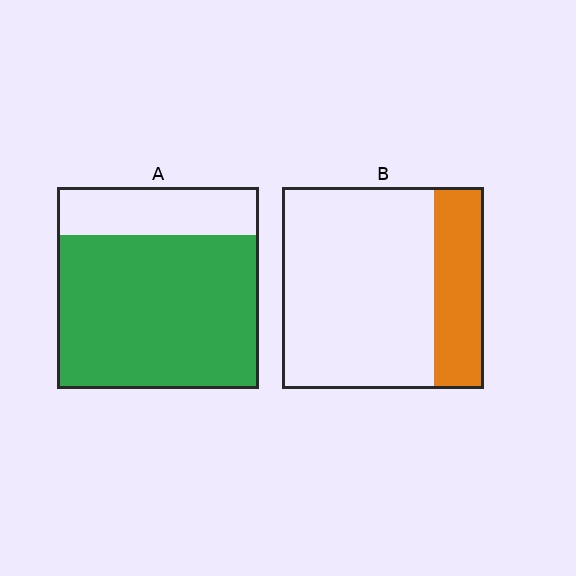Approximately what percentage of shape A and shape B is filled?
A is approximately 75% and B is approximately 25%.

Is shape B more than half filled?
No.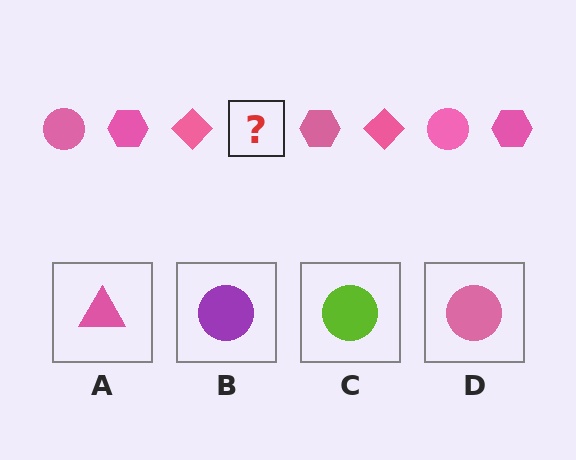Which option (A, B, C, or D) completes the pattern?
D.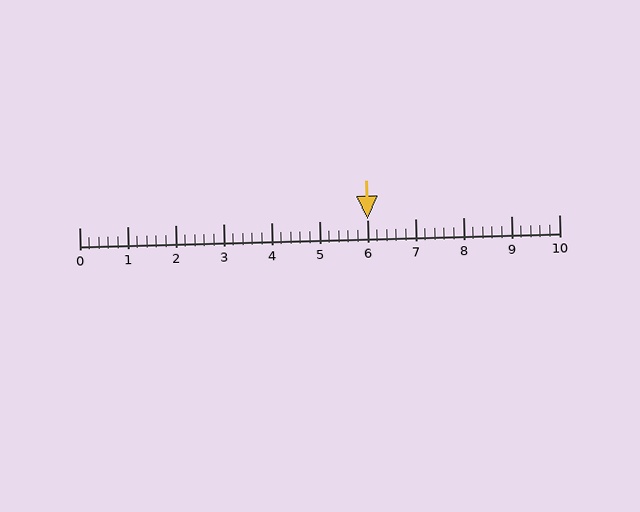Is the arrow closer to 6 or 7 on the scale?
The arrow is closer to 6.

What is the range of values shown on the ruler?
The ruler shows values from 0 to 10.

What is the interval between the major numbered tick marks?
The major tick marks are spaced 1 units apart.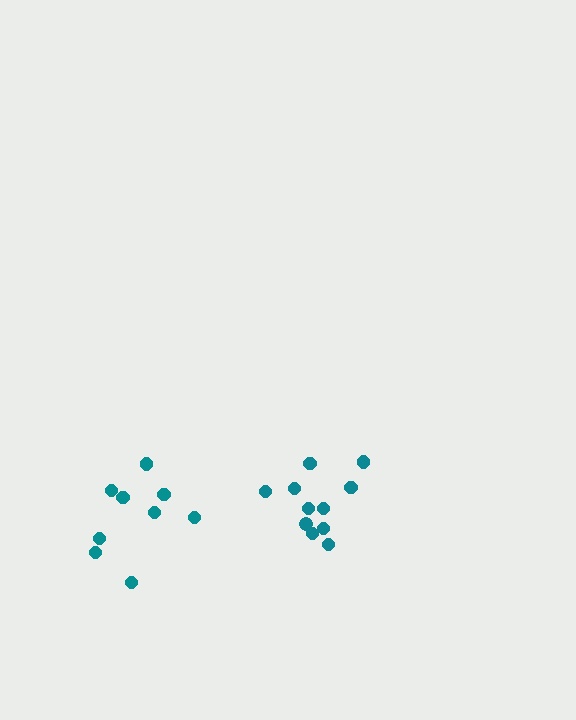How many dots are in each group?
Group 1: 11 dots, Group 2: 9 dots (20 total).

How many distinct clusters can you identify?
There are 2 distinct clusters.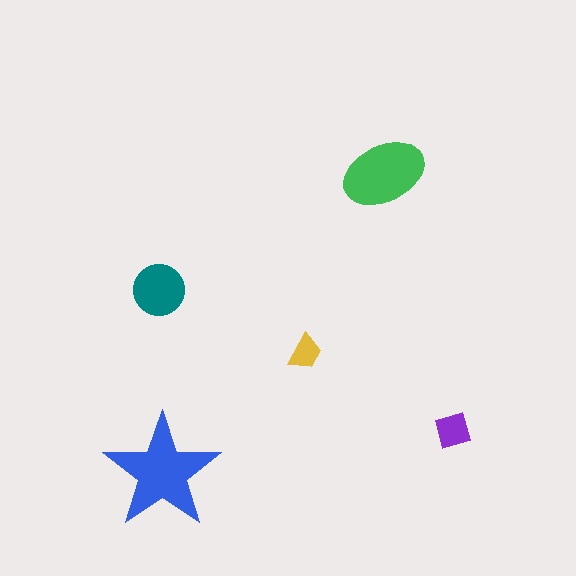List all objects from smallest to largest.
The yellow trapezoid, the purple square, the teal circle, the green ellipse, the blue star.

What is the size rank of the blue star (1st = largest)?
1st.